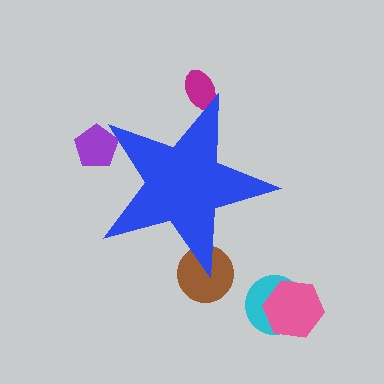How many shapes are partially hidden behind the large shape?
3 shapes are partially hidden.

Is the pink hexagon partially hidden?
No, the pink hexagon is fully visible.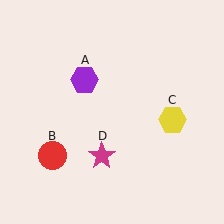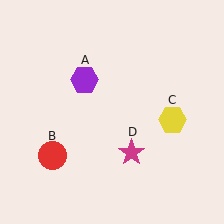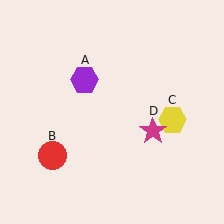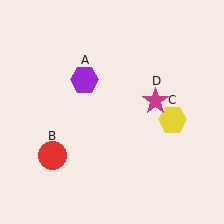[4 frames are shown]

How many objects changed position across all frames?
1 object changed position: magenta star (object D).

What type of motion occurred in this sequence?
The magenta star (object D) rotated counterclockwise around the center of the scene.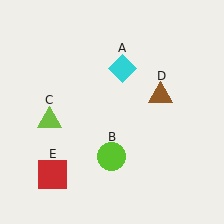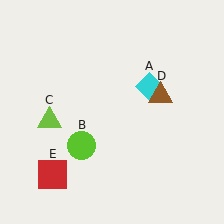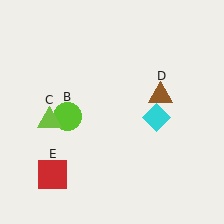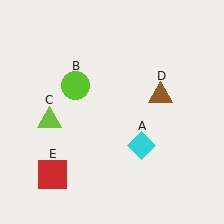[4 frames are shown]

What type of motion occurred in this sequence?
The cyan diamond (object A), lime circle (object B) rotated clockwise around the center of the scene.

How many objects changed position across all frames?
2 objects changed position: cyan diamond (object A), lime circle (object B).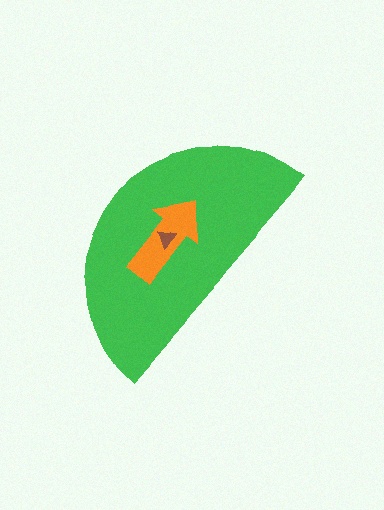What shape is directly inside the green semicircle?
The orange arrow.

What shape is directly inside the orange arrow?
The brown triangle.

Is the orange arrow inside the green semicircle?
Yes.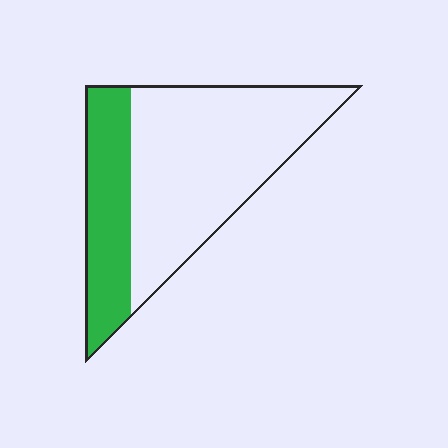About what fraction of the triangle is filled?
About one third (1/3).